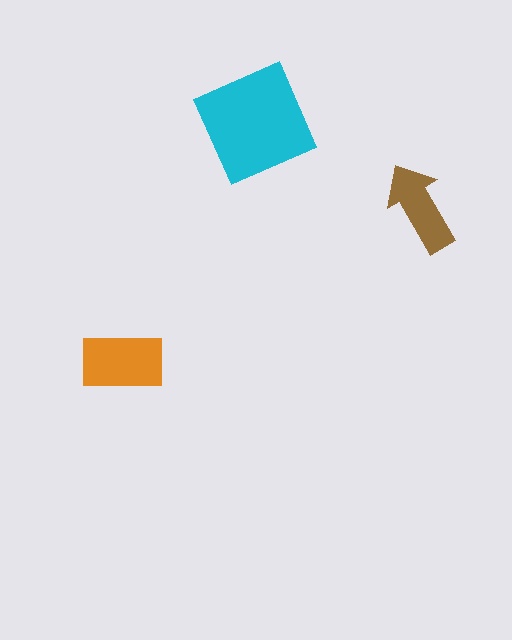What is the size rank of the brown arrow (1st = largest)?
3rd.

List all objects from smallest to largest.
The brown arrow, the orange rectangle, the cyan square.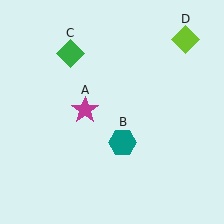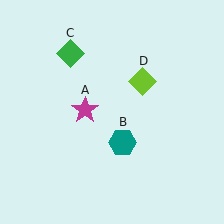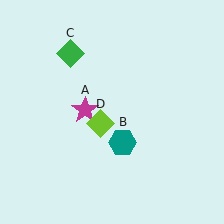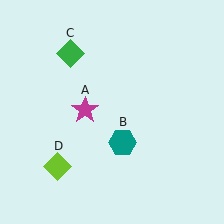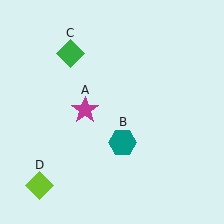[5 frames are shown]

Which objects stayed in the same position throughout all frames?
Magenta star (object A) and teal hexagon (object B) and green diamond (object C) remained stationary.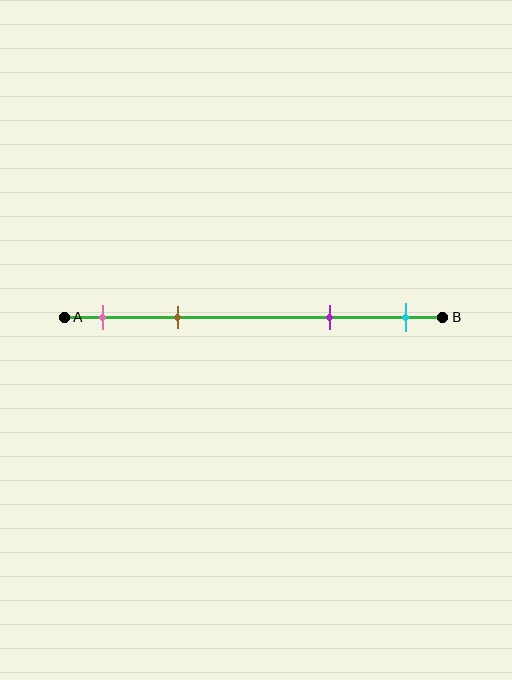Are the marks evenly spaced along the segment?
No, the marks are not evenly spaced.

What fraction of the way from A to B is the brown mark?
The brown mark is approximately 30% (0.3) of the way from A to B.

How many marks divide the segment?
There are 4 marks dividing the segment.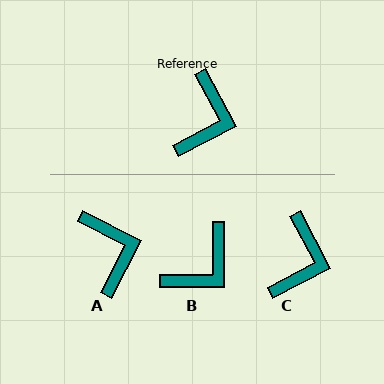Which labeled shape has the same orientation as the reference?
C.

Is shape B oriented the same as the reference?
No, it is off by about 28 degrees.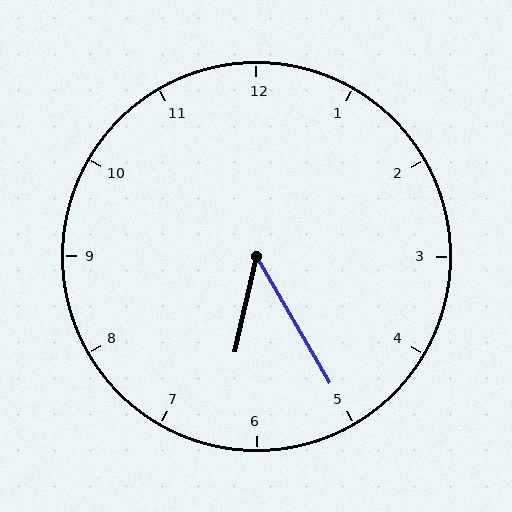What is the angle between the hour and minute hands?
Approximately 42 degrees.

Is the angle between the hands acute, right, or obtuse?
It is acute.